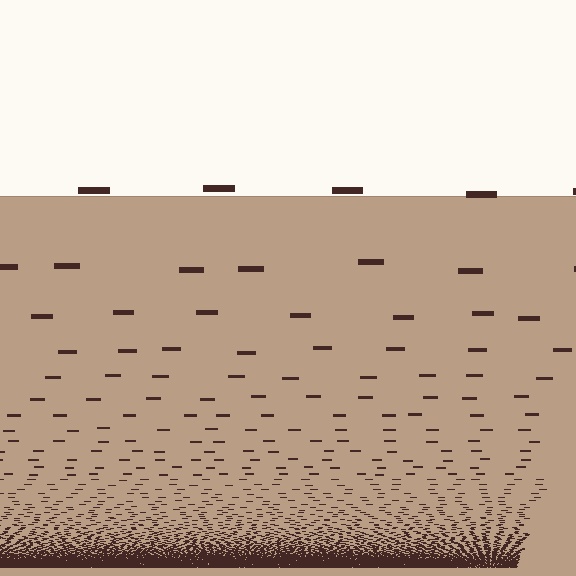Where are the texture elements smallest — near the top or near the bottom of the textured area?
Near the bottom.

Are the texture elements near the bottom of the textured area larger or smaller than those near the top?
Smaller. The gradient is inverted — elements near the bottom are smaller and denser.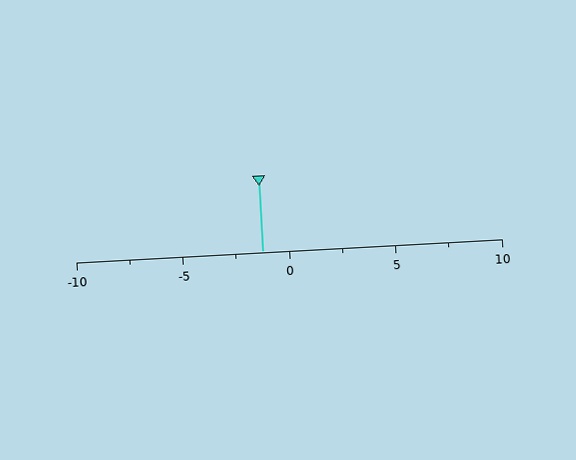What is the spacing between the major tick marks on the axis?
The major ticks are spaced 5 apart.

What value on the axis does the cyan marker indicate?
The marker indicates approximately -1.2.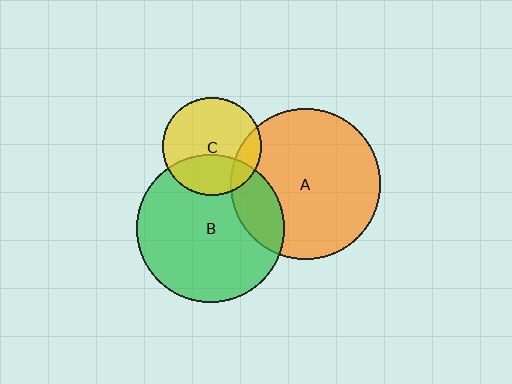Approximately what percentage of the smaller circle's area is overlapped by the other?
Approximately 15%.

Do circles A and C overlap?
Yes.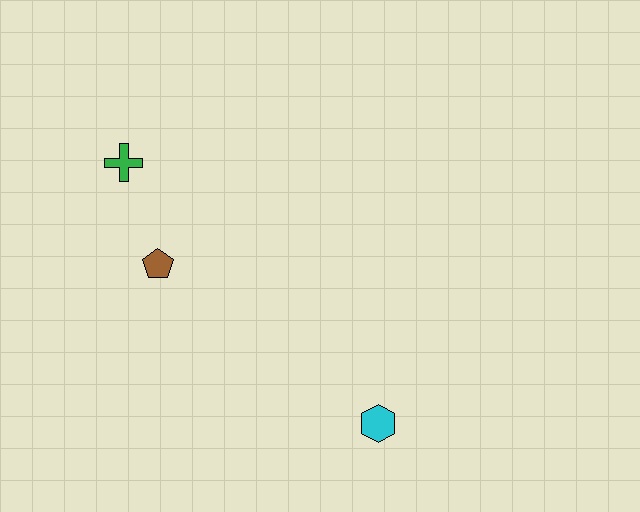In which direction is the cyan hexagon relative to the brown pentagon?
The cyan hexagon is to the right of the brown pentagon.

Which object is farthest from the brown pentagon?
The cyan hexagon is farthest from the brown pentagon.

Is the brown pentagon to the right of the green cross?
Yes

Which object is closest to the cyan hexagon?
The brown pentagon is closest to the cyan hexagon.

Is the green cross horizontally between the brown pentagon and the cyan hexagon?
No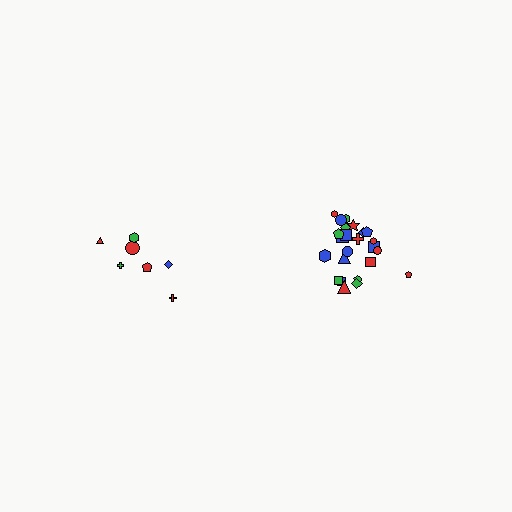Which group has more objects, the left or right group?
The right group.